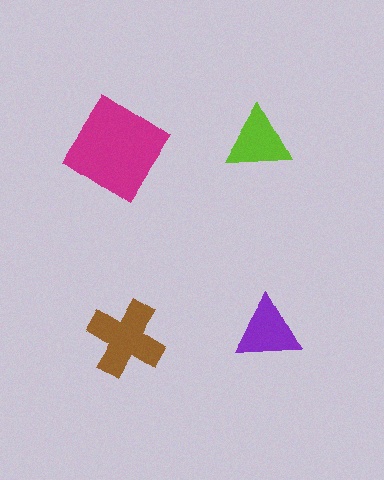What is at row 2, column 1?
A brown cross.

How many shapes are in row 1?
2 shapes.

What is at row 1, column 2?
A lime triangle.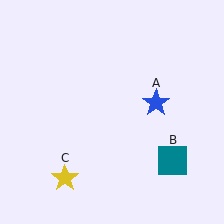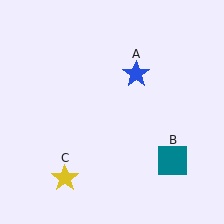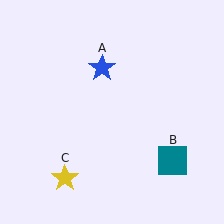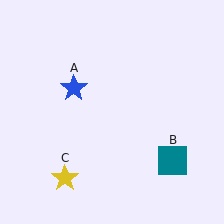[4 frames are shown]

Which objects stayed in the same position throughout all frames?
Teal square (object B) and yellow star (object C) remained stationary.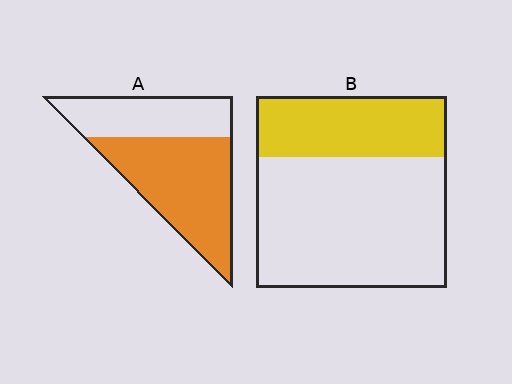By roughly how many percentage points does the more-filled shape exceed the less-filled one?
By roughly 30 percentage points (A over B).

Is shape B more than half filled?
No.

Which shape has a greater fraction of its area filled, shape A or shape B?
Shape A.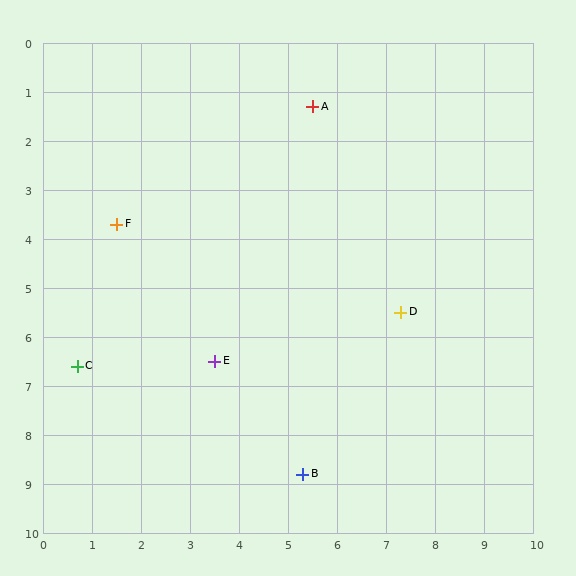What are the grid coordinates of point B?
Point B is at approximately (5.3, 8.8).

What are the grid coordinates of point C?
Point C is at approximately (0.7, 6.6).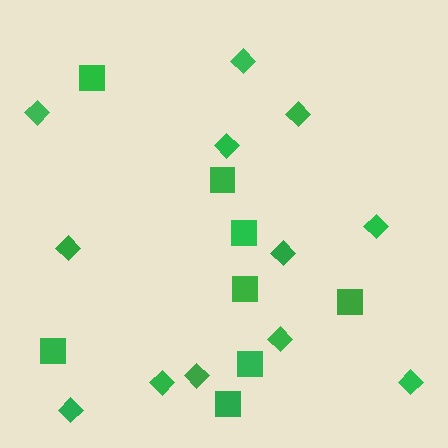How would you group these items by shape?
There are 2 groups: one group of squares (8) and one group of diamonds (12).